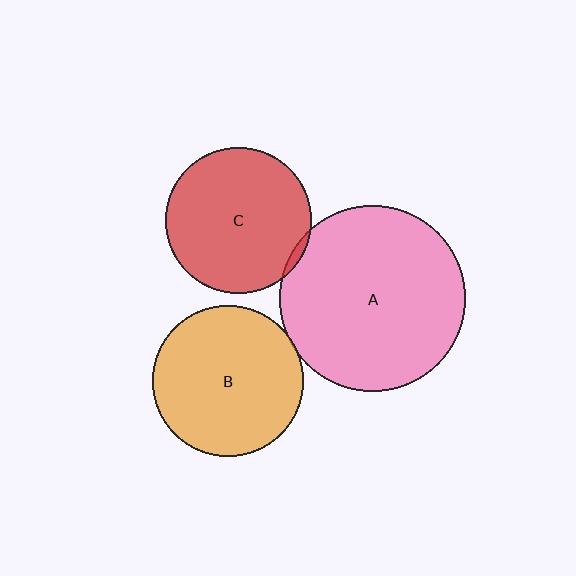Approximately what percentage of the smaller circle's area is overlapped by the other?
Approximately 5%.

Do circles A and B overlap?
Yes.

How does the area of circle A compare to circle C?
Approximately 1.6 times.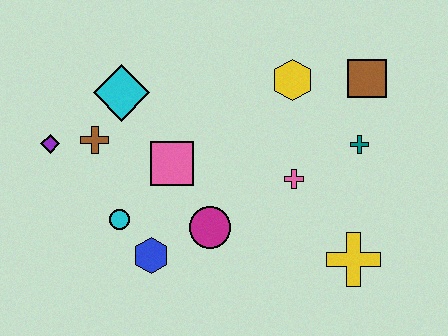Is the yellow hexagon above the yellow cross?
Yes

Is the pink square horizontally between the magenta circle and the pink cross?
No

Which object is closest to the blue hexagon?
The cyan circle is closest to the blue hexagon.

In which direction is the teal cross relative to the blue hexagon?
The teal cross is to the right of the blue hexagon.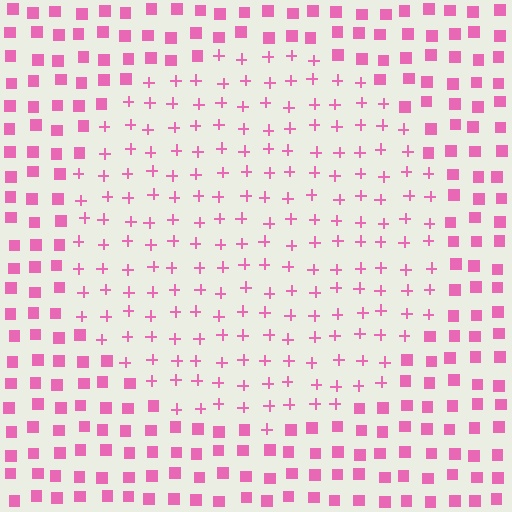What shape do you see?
I see a circle.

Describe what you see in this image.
The image is filled with small pink elements arranged in a uniform grid. A circle-shaped region contains plus signs, while the surrounding area contains squares. The boundary is defined purely by the change in element shape.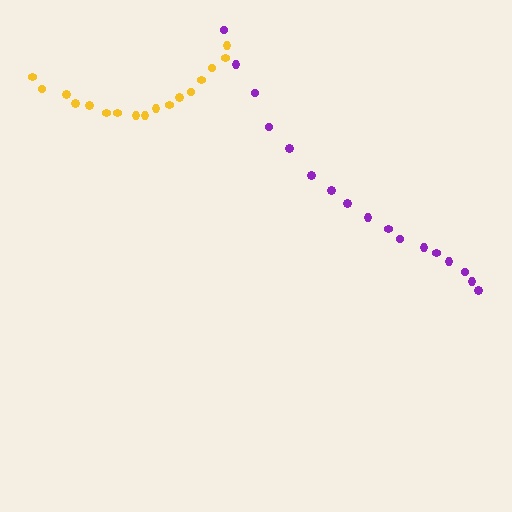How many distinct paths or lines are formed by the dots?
There are 2 distinct paths.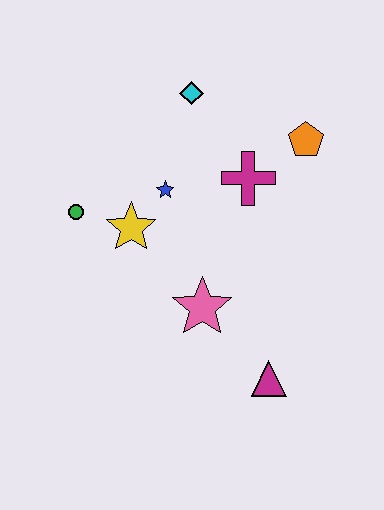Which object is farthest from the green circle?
The magenta triangle is farthest from the green circle.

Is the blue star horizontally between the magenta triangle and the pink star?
No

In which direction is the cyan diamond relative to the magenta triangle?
The cyan diamond is above the magenta triangle.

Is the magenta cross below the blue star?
No